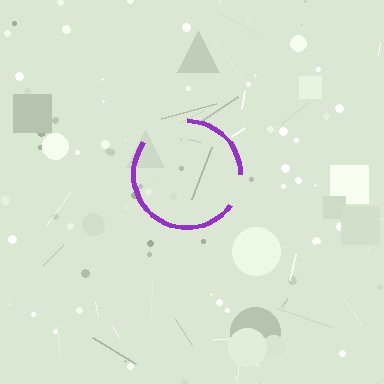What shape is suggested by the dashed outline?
The dashed outline suggests a circle.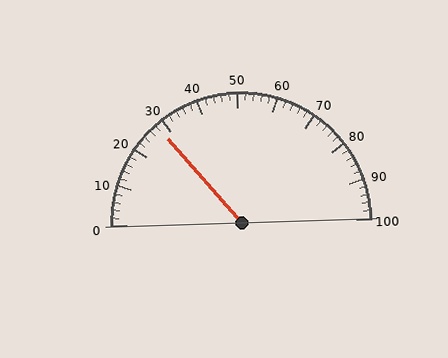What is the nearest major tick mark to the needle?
The nearest major tick mark is 30.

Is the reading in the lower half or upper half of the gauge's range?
The reading is in the lower half of the range (0 to 100).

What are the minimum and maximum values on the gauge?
The gauge ranges from 0 to 100.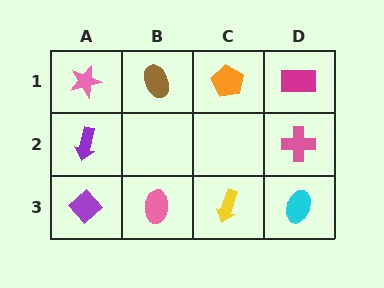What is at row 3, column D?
A cyan ellipse.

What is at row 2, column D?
A pink cross.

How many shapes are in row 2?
2 shapes.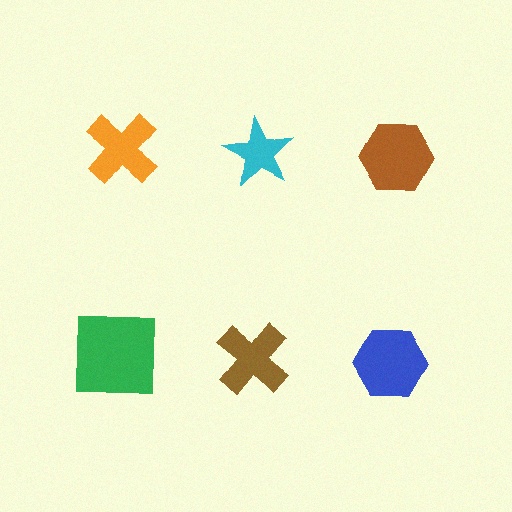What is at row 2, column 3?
A blue hexagon.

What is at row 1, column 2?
A cyan star.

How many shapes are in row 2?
3 shapes.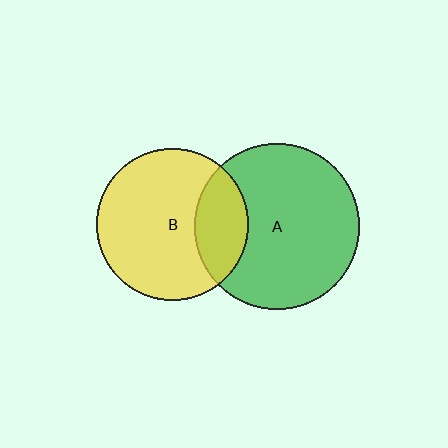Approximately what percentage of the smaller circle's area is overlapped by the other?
Approximately 25%.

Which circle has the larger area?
Circle A (green).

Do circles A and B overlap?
Yes.